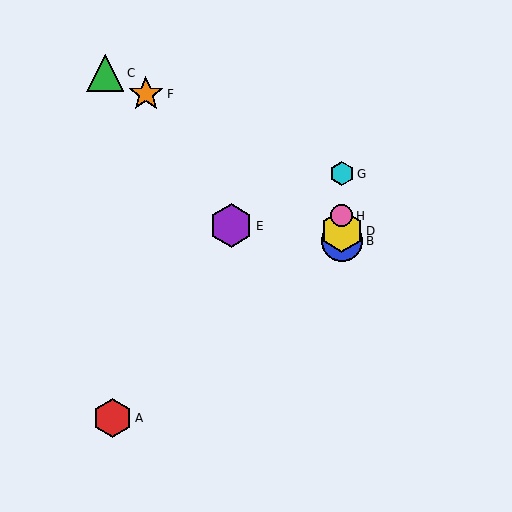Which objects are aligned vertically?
Objects B, D, G, H are aligned vertically.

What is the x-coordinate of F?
Object F is at x≈146.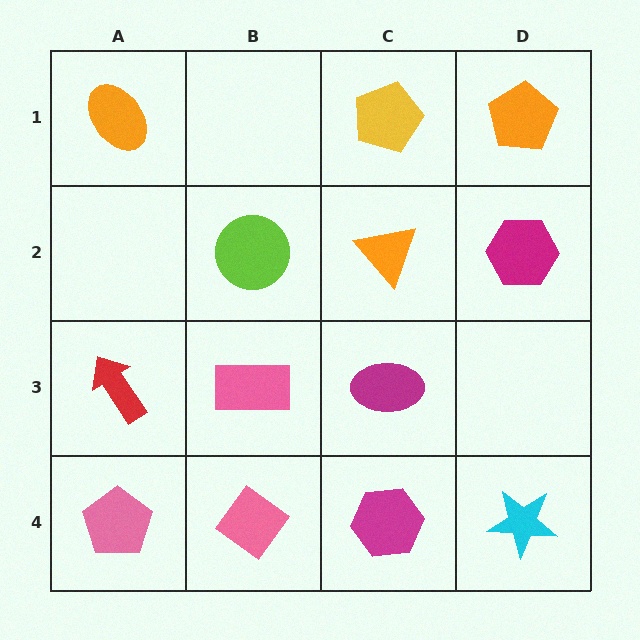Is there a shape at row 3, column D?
No, that cell is empty.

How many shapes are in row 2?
3 shapes.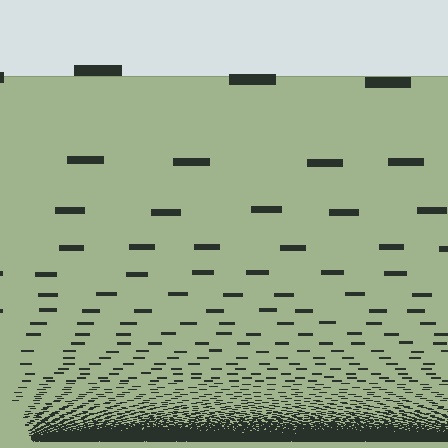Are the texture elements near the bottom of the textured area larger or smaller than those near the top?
Smaller. The gradient is inverted — elements near the bottom are smaller and denser.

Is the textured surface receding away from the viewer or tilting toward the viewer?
The surface appears to tilt toward the viewer. Texture elements get larger and sparser toward the top.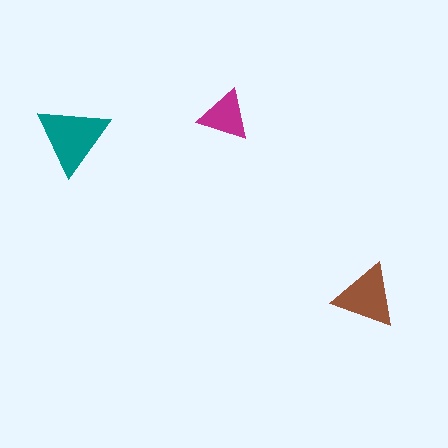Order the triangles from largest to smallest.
the teal one, the brown one, the magenta one.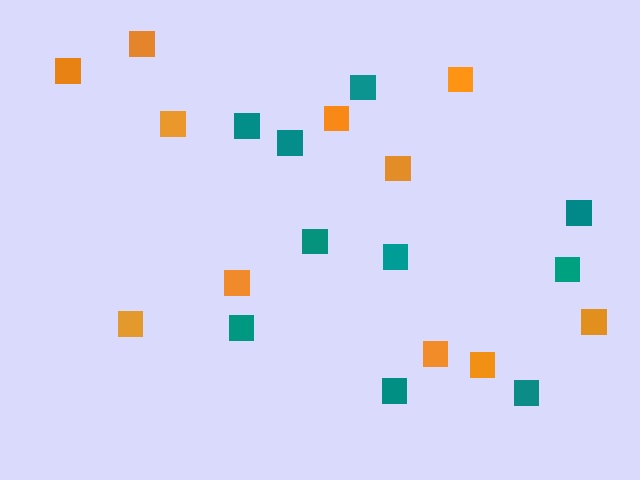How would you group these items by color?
There are 2 groups: one group of orange squares (11) and one group of teal squares (10).